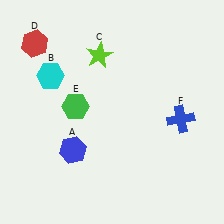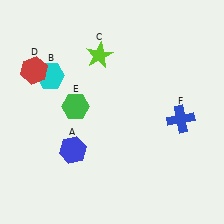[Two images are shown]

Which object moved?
The red hexagon (D) moved down.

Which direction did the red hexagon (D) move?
The red hexagon (D) moved down.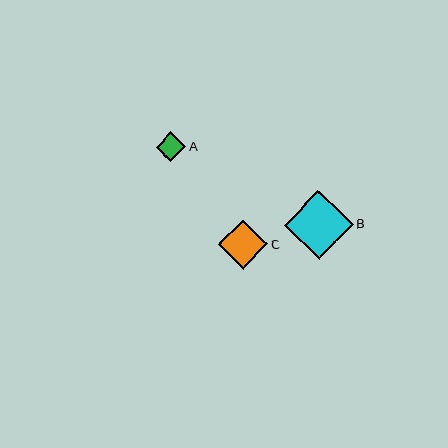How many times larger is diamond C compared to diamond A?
Diamond C is approximately 1.7 times the size of diamond A.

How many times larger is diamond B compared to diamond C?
Diamond B is approximately 1.4 times the size of diamond C.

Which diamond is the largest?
Diamond B is the largest with a size of approximately 69 pixels.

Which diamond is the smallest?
Diamond A is the smallest with a size of approximately 29 pixels.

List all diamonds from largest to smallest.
From largest to smallest: B, C, A.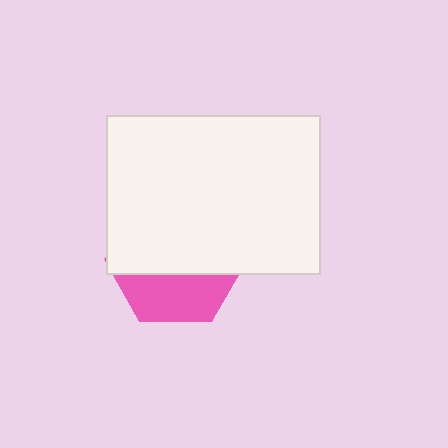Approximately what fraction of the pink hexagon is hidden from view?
Roughly 66% of the pink hexagon is hidden behind the white rectangle.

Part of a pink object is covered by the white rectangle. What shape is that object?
It is a hexagon.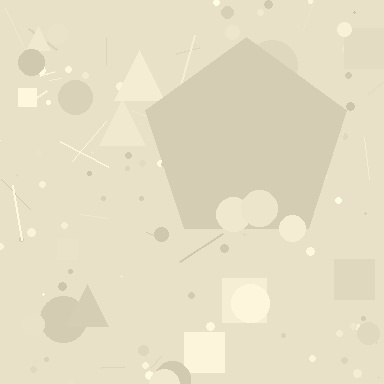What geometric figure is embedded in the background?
A pentagon is embedded in the background.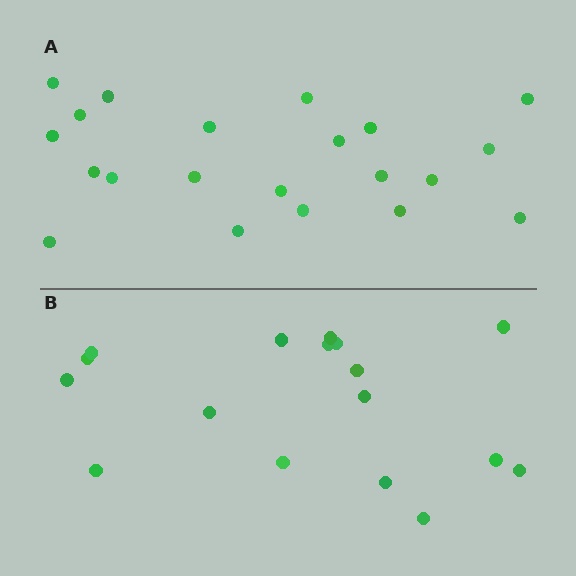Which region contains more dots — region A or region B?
Region A (the top region) has more dots.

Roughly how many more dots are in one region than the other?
Region A has about 4 more dots than region B.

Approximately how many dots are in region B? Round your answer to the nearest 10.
About 20 dots. (The exact count is 17, which rounds to 20.)